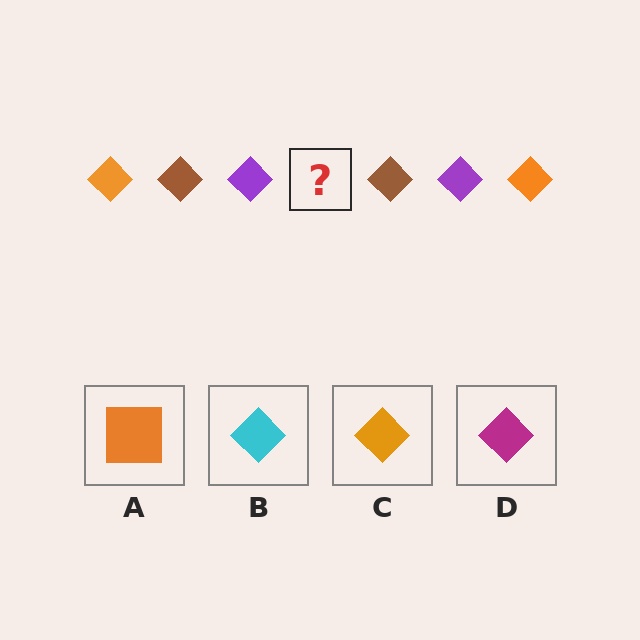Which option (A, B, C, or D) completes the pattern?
C.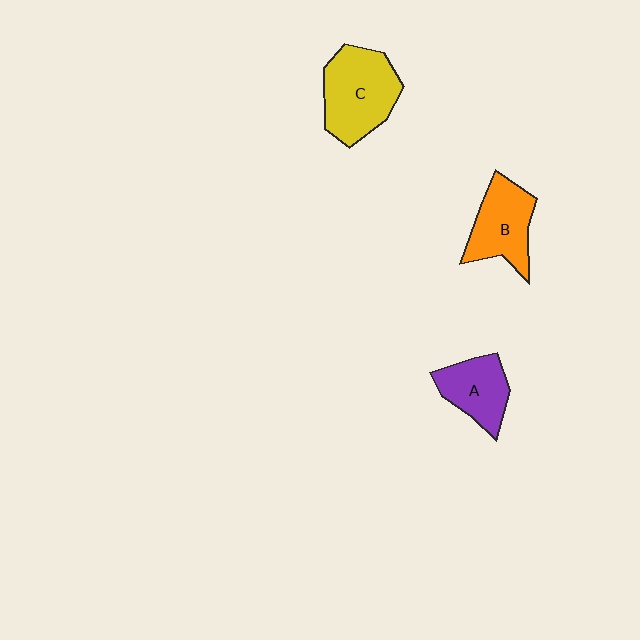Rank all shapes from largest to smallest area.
From largest to smallest: C (yellow), B (orange), A (purple).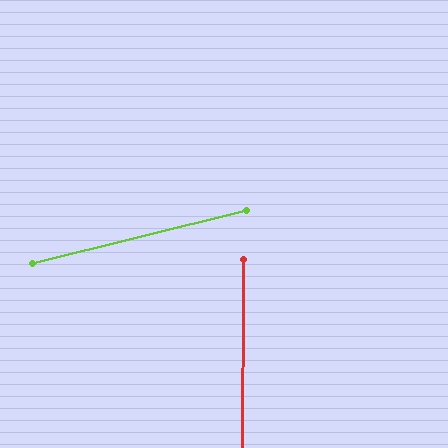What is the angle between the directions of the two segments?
Approximately 76 degrees.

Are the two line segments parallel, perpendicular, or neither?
Neither parallel nor perpendicular — they differ by about 76°.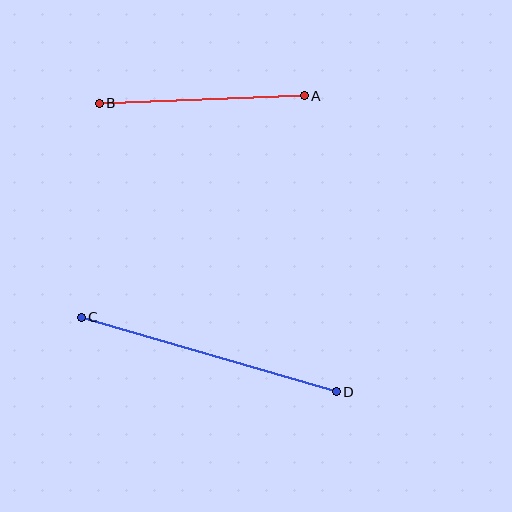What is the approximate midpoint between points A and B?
The midpoint is at approximately (202, 99) pixels.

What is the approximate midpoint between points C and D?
The midpoint is at approximately (209, 354) pixels.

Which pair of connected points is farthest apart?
Points C and D are farthest apart.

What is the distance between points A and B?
The distance is approximately 205 pixels.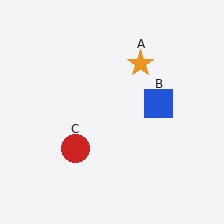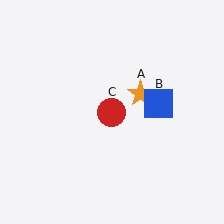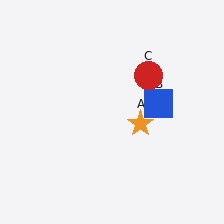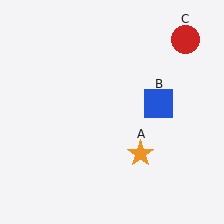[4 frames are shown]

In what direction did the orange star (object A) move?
The orange star (object A) moved down.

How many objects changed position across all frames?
2 objects changed position: orange star (object A), red circle (object C).